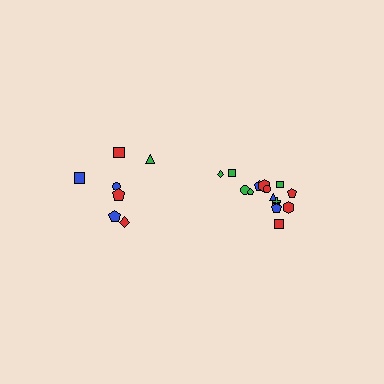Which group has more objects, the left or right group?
The right group.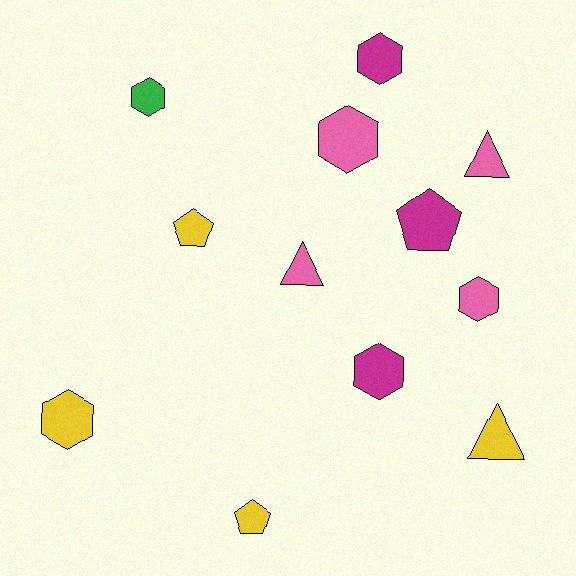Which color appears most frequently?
Pink, with 4 objects.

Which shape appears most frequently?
Hexagon, with 6 objects.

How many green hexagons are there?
There is 1 green hexagon.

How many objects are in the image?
There are 12 objects.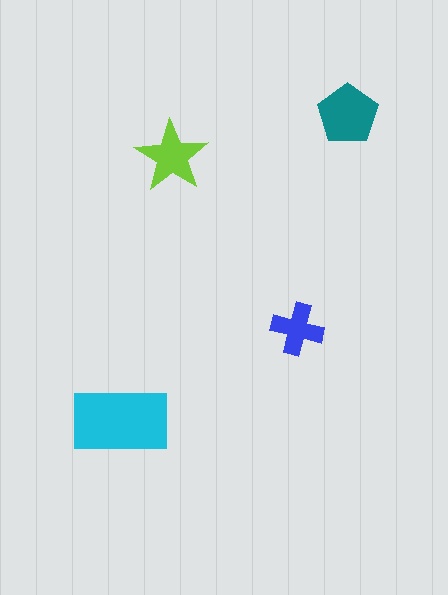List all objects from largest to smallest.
The cyan rectangle, the teal pentagon, the lime star, the blue cross.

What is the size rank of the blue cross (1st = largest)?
4th.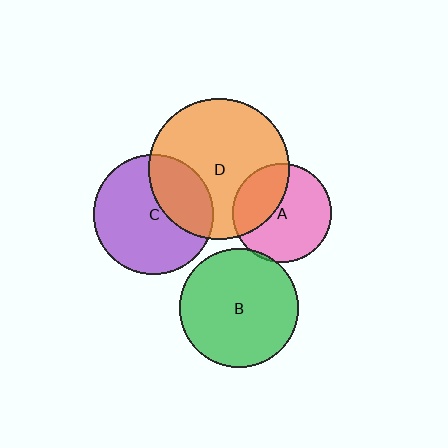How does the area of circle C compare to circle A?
Approximately 1.5 times.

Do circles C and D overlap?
Yes.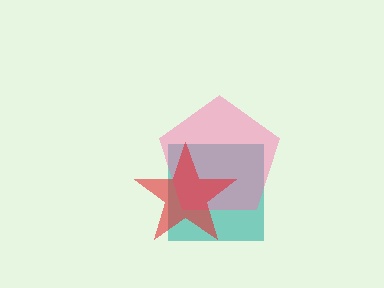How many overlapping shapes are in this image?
There are 3 overlapping shapes in the image.